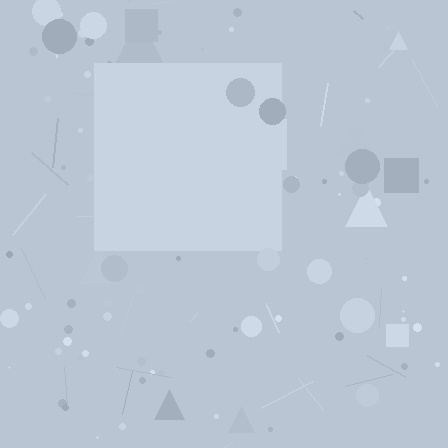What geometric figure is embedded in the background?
A square is embedded in the background.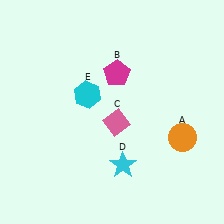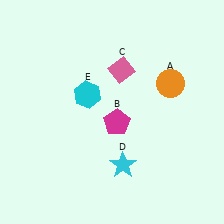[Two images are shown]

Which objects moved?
The objects that moved are: the orange circle (A), the magenta pentagon (B), the pink diamond (C).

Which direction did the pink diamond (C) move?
The pink diamond (C) moved up.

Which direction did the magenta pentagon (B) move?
The magenta pentagon (B) moved down.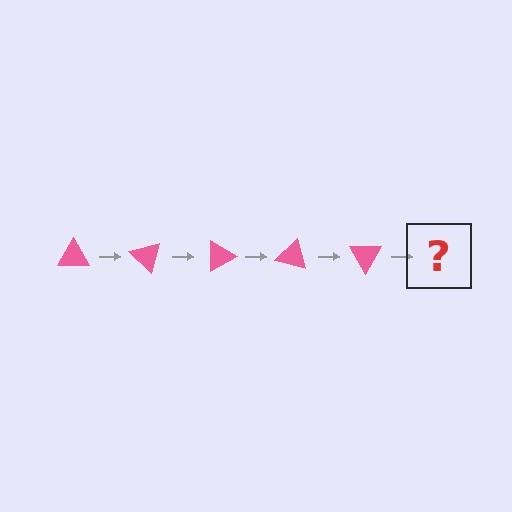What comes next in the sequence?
The next element should be a pink triangle rotated 225 degrees.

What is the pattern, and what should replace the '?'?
The pattern is that the triangle rotates 45 degrees each step. The '?' should be a pink triangle rotated 225 degrees.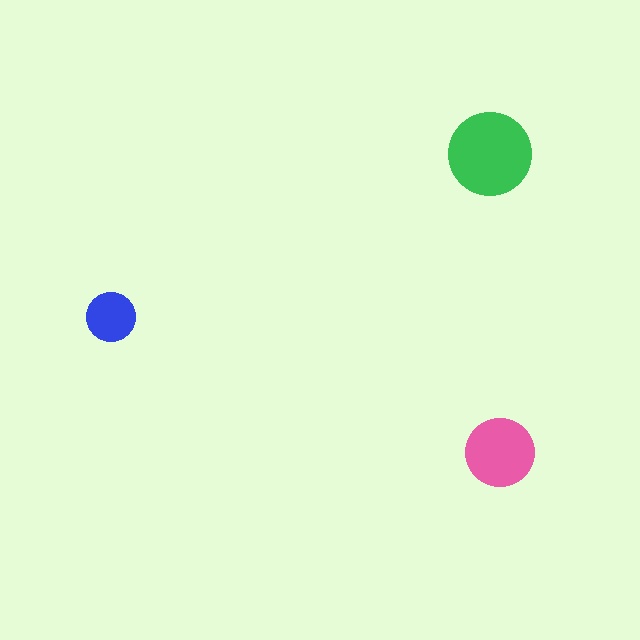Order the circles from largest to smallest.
the green one, the pink one, the blue one.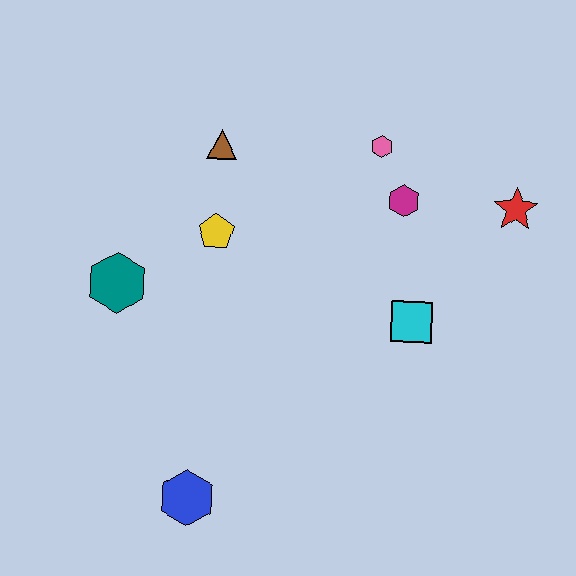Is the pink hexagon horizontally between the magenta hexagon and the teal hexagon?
Yes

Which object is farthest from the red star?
The blue hexagon is farthest from the red star.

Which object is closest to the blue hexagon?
The teal hexagon is closest to the blue hexagon.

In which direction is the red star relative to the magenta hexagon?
The red star is to the right of the magenta hexagon.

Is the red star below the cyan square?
No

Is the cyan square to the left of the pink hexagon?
No